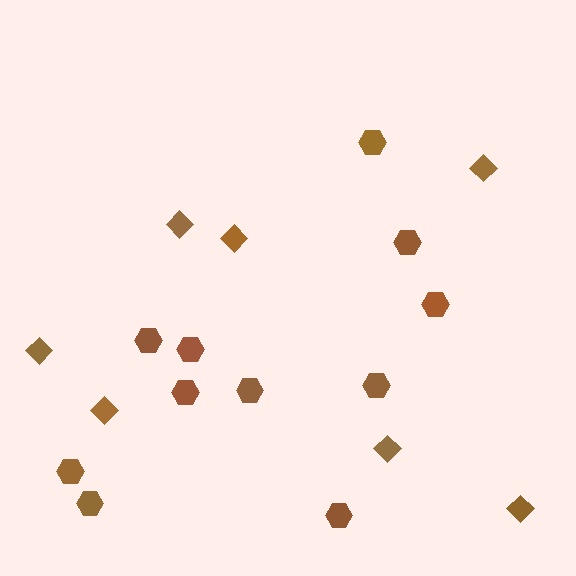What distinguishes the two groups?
There are 2 groups: one group of hexagons (11) and one group of diamonds (7).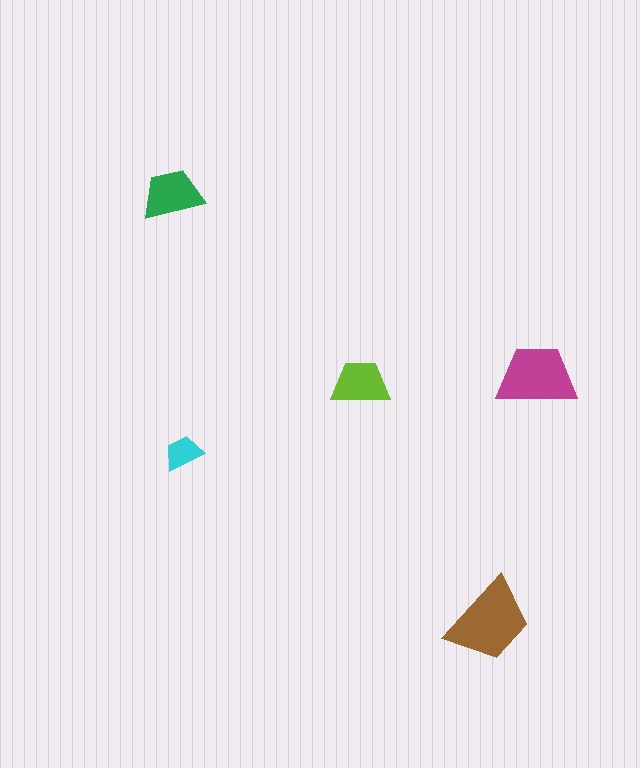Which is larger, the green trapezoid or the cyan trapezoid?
The green one.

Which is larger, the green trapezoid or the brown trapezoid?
The brown one.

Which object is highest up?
The green trapezoid is topmost.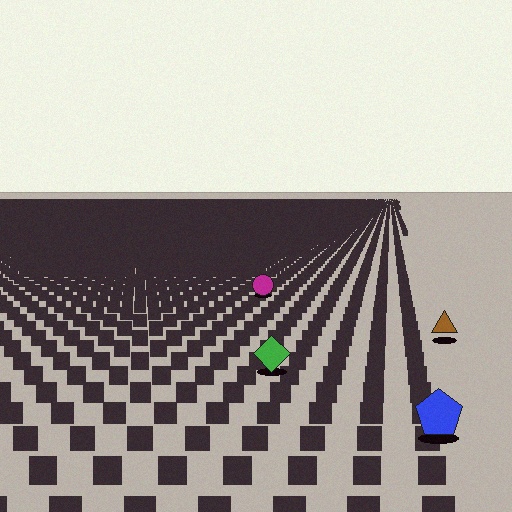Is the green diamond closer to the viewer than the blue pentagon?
No. The blue pentagon is closer — you can tell from the texture gradient: the ground texture is coarser near it.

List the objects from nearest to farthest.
From nearest to farthest: the blue pentagon, the green diamond, the brown triangle, the magenta circle.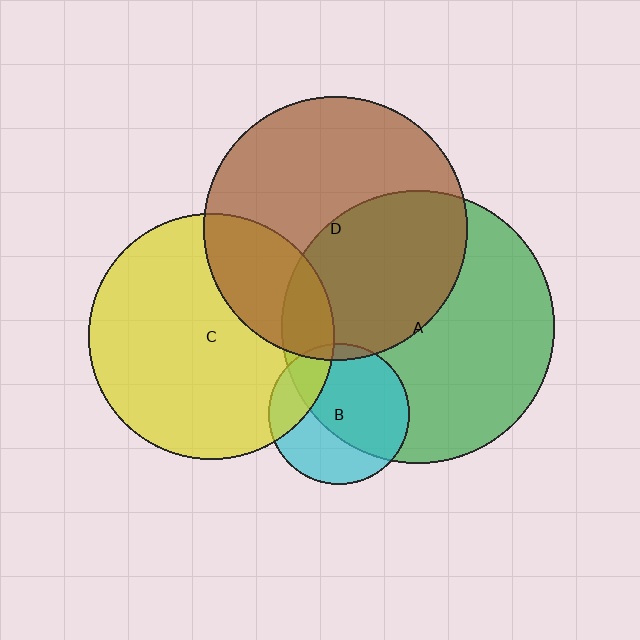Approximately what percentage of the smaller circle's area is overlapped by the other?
Approximately 25%.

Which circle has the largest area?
Circle A (green).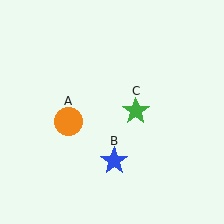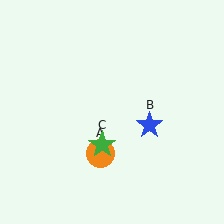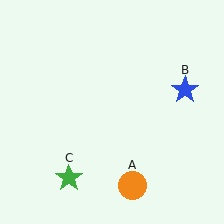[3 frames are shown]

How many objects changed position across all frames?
3 objects changed position: orange circle (object A), blue star (object B), green star (object C).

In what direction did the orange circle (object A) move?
The orange circle (object A) moved down and to the right.